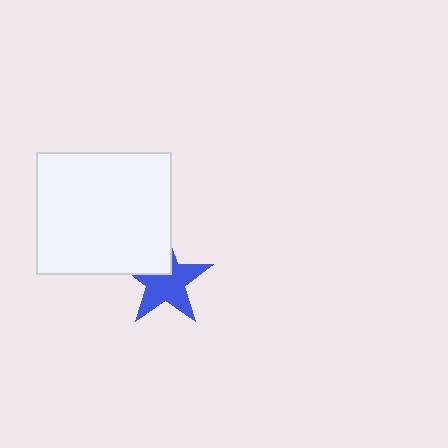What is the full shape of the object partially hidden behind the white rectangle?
The partially hidden object is a blue star.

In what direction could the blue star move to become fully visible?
The blue star could move toward the lower-right. That would shift it out from behind the white rectangle entirely.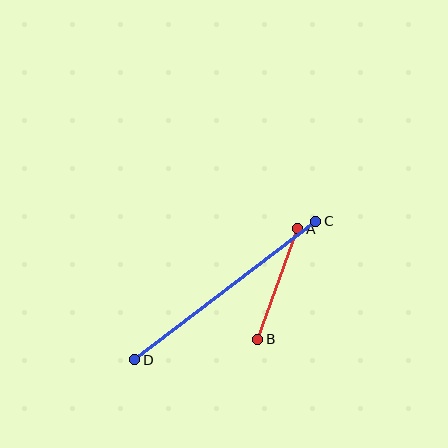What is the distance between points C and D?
The distance is approximately 228 pixels.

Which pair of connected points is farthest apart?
Points C and D are farthest apart.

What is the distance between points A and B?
The distance is approximately 117 pixels.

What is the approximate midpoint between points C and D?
The midpoint is at approximately (225, 290) pixels.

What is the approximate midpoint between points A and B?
The midpoint is at approximately (278, 284) pixels.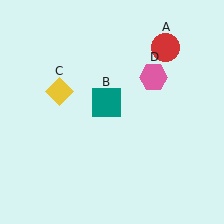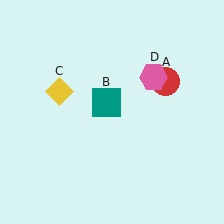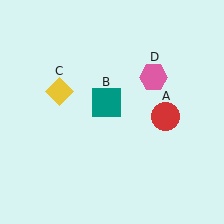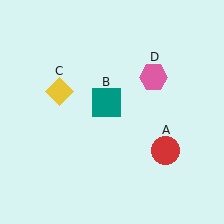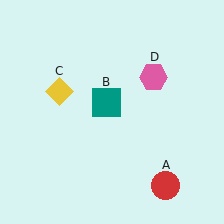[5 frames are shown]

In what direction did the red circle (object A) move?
The red circle (object A) moved down.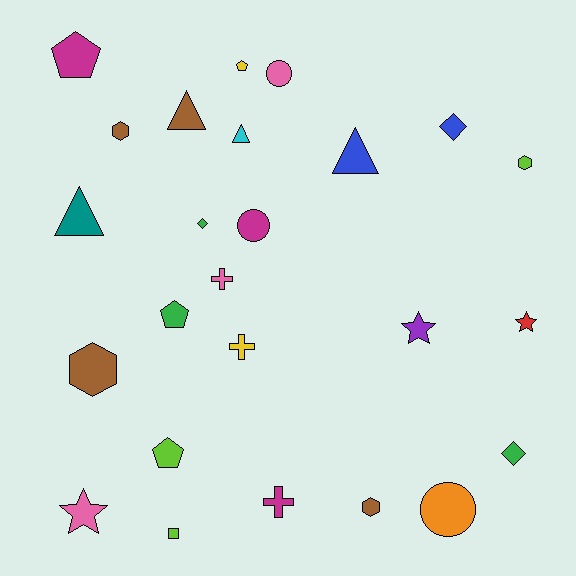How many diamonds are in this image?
There are 3 diamonds.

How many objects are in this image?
There are 25 objects.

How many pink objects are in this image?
There are 3 pink objects.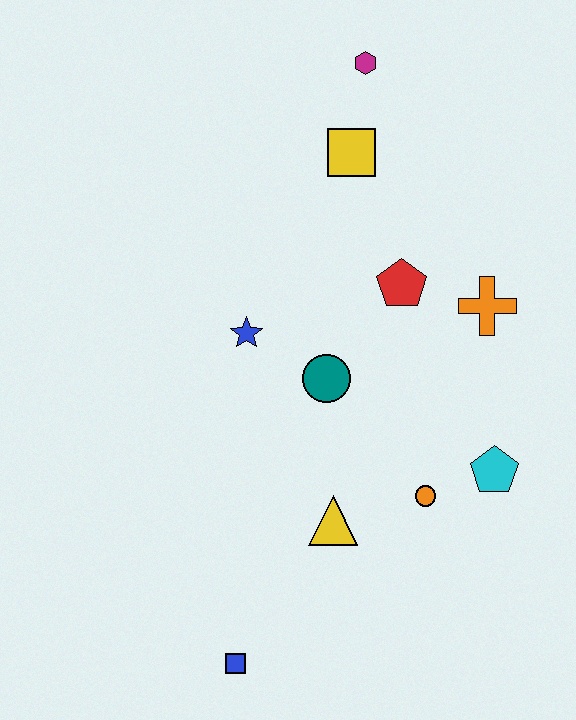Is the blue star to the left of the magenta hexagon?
Yes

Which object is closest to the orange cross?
The red pentagon is closest to the orange cross.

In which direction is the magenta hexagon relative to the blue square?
The magenta hexagon is above the blue square.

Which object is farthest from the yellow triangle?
The magenta hexagon is farthest from the yellow triangle.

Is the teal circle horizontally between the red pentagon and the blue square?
Yes